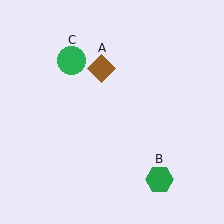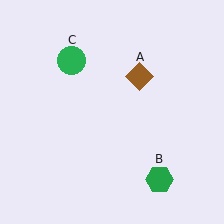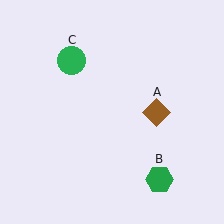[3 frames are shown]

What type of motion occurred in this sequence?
The brown diamond (object A) rotated clockwise around the center of the scene.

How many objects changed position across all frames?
1 object changed position: brown diamond (object A).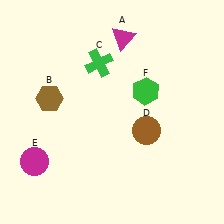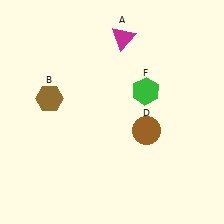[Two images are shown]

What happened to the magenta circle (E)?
The magenta circle (E) was removed in Image 2. It was in the bottom-left area of Image 1.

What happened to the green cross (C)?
The green cross (C) was removed in Image 2. It was in the top-left area of Image 1.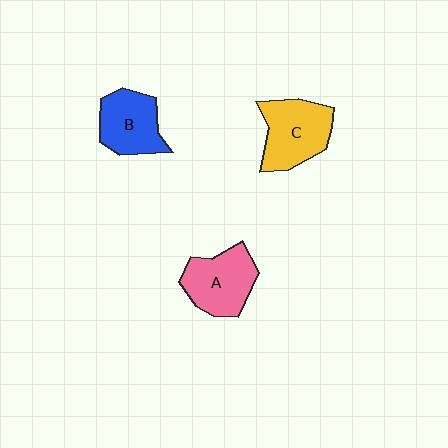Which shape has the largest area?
Shape C (yellow).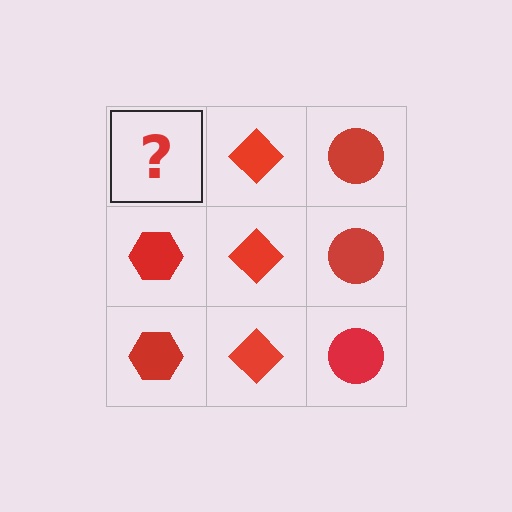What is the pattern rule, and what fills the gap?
The rule is that each column has a consistent shape. The gap should be filled with a red hexagon.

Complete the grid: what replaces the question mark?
The question mark should be replaced with a red hexagon.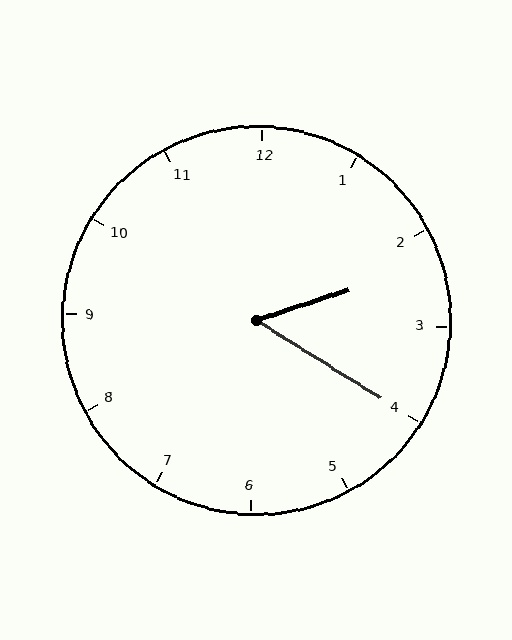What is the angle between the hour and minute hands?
Approximately 50 degrees.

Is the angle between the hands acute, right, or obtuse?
It is acute.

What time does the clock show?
2:20.